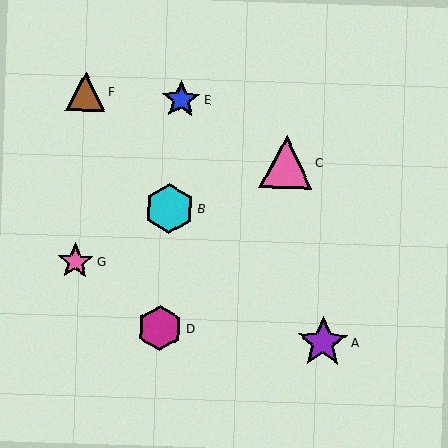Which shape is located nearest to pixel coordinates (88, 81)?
The brown triangle (labeled F) at (86, 92) is nearest to that location.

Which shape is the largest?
The pink triangle (labeled C) is the largest.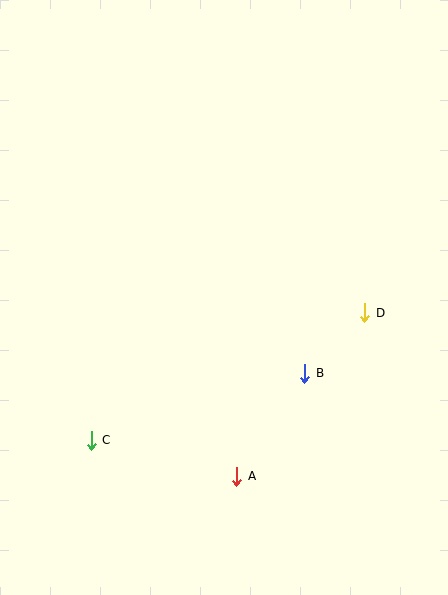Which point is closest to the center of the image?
Point B at (305, 373) is closest to the center.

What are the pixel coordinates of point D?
Point D is at (365, 313).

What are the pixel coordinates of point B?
Point B is at (305, 373).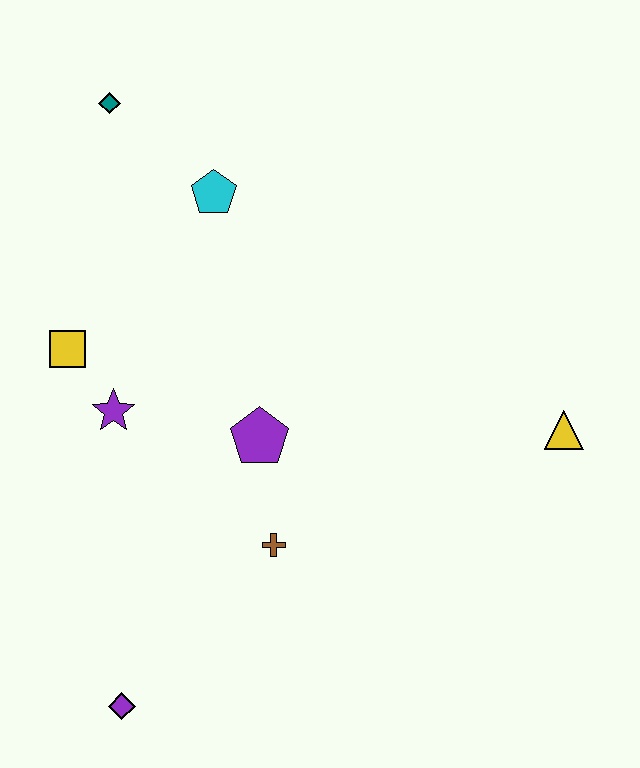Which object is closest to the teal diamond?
The cyan pentagon is closest to the teal diamond.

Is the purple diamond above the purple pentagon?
No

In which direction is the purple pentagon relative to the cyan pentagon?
The purple pentagon is below the cyan pentagon.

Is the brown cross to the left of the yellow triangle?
Yes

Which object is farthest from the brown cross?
The teal diamond is farthest from the brown cross.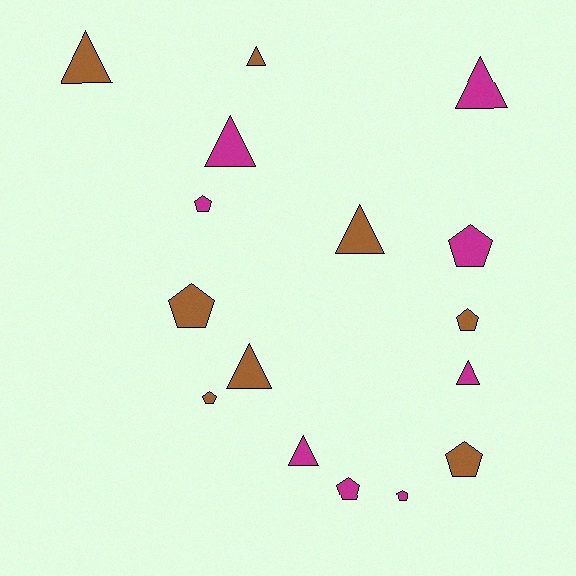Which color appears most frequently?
Brown, with 8 objects.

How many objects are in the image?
There are 16 objects.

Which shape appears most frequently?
Triangle, with 8 objects.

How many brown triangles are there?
There are 4 brown triangles.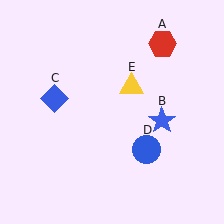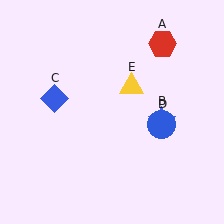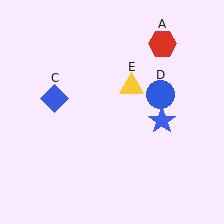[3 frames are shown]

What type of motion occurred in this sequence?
The blue circle (object D) rotated counterclockwise around the center of the scene.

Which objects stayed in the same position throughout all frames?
Red hexagon (object A) and blue star (object B) and blue diamond (object C) and yellow triangle (object E) remained stationary.